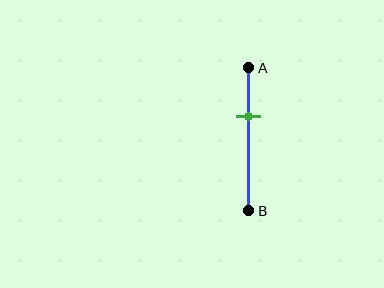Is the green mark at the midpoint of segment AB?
No, the mark is at about 35% from A, not at the 50% midpoint.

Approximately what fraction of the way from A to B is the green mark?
The green mark is approximately 35% of the way from A to B.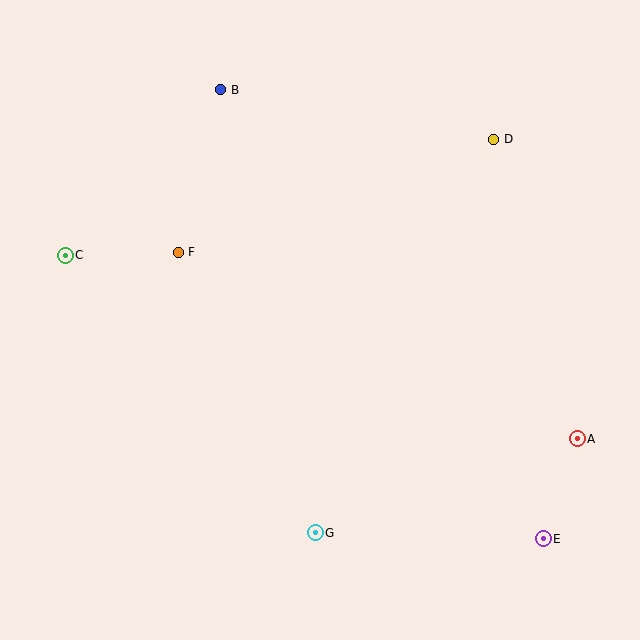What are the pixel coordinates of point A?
Point A is at (577, 439).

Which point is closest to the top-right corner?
Point D is closest to the top-right corner.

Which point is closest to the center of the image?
Point F at (178, 252) is closest to the center.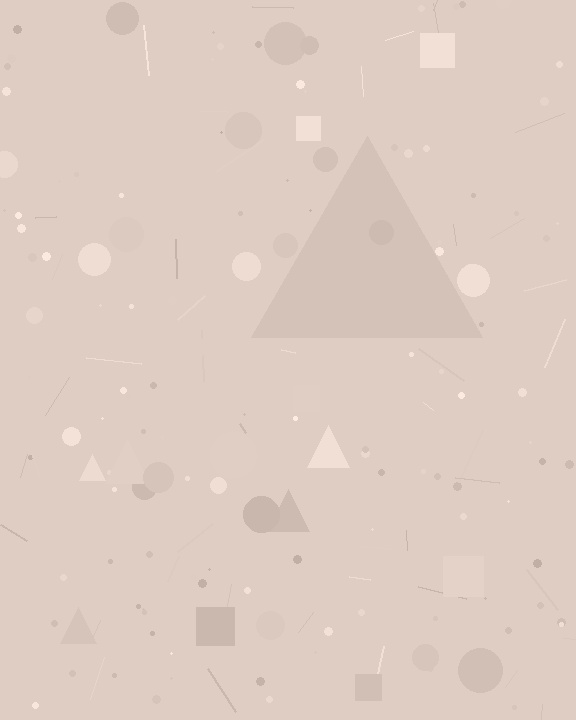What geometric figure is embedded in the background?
A triangle is embedded in the background.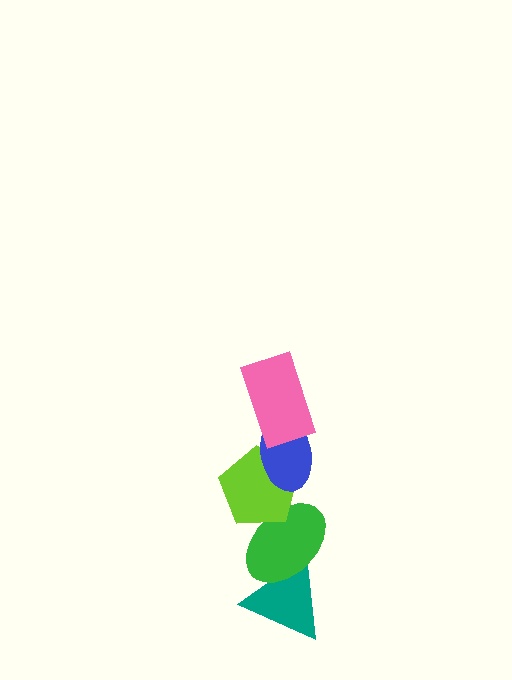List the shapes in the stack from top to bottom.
From top to bottom: the pink rectangle, the blue ellipse, the lime pentagon, the green ellipse, the teal triangle.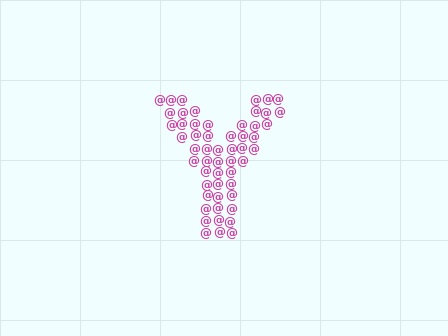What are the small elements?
The small elements are at signs.